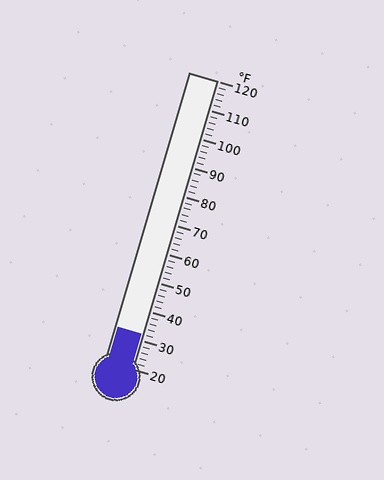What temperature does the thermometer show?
The thermometer shows approximately 32°F.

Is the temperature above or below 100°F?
The temperature is below 100°F.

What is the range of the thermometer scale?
The thermometer scale ranges from 20°F to 120°F.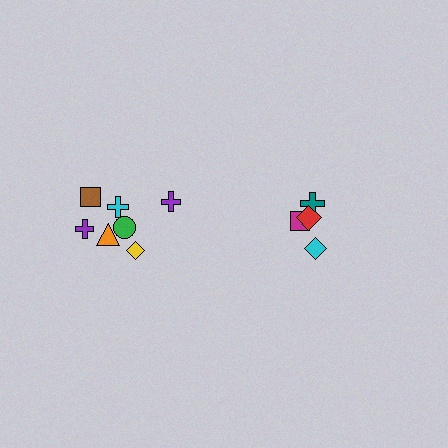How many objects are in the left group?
There are 7 objects.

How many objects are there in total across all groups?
There are 11 objects.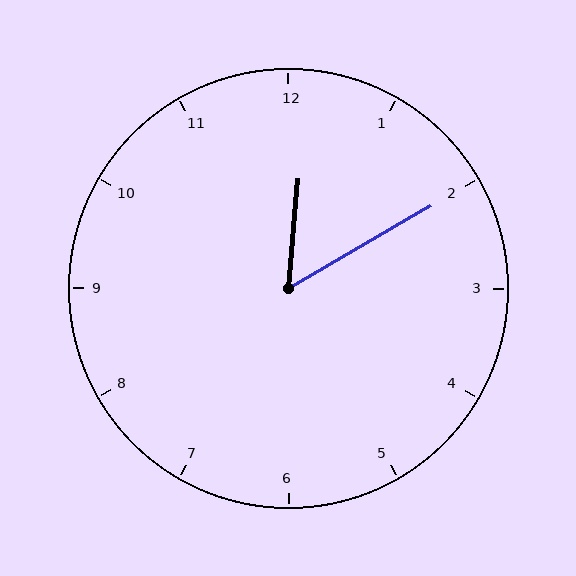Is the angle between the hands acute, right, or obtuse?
It is acute.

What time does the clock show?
12:10.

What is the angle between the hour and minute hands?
Approximately 55 degrees.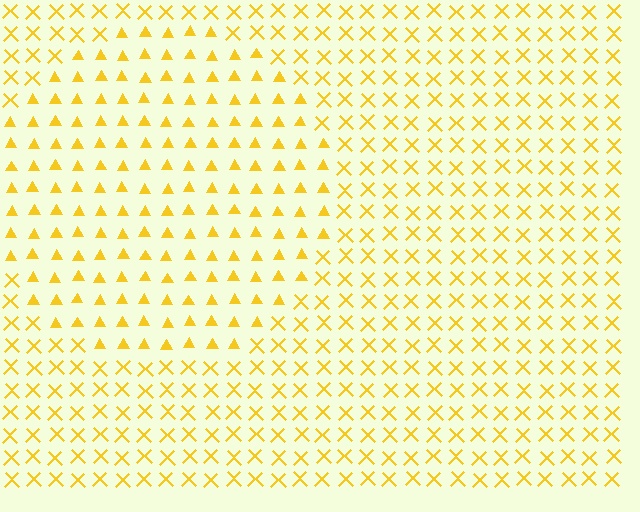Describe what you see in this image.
The image is filled with small yellow elements arranged in a uniform grid. A circle-shaped region contains triangles, while the surrounding area contains X marks. The boundary is defined purely by the change in element shape.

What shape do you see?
I see a circle.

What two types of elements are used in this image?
The image uses triangles inside the circle region and X marks outside it.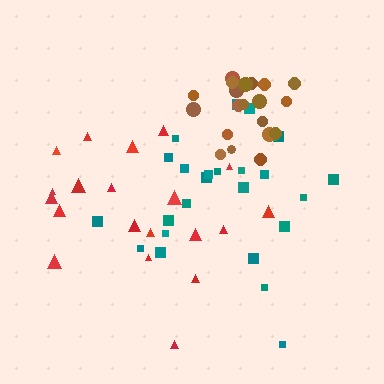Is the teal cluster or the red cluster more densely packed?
Teal.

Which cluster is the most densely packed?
Brown.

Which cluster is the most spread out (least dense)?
Red.